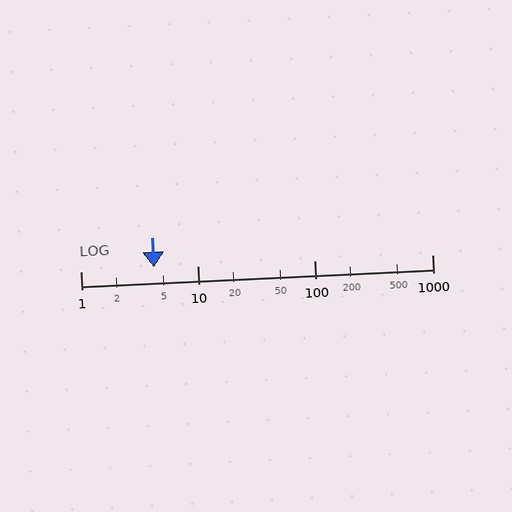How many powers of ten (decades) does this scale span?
The scale spans 3 decades, from 1 to 1000.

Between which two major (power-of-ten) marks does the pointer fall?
The pointer is between 1 and 10.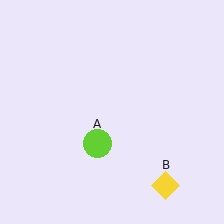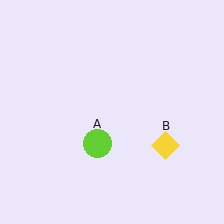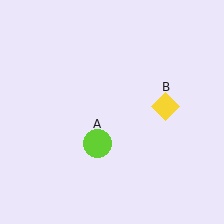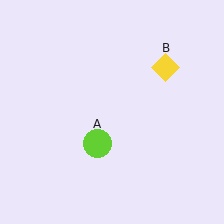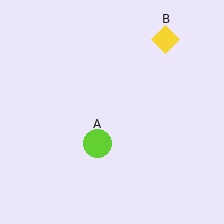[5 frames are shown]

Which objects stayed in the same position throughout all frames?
Lime circle (object A) remained stationary.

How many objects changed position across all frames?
1 object changed position: yellow diamond (object B).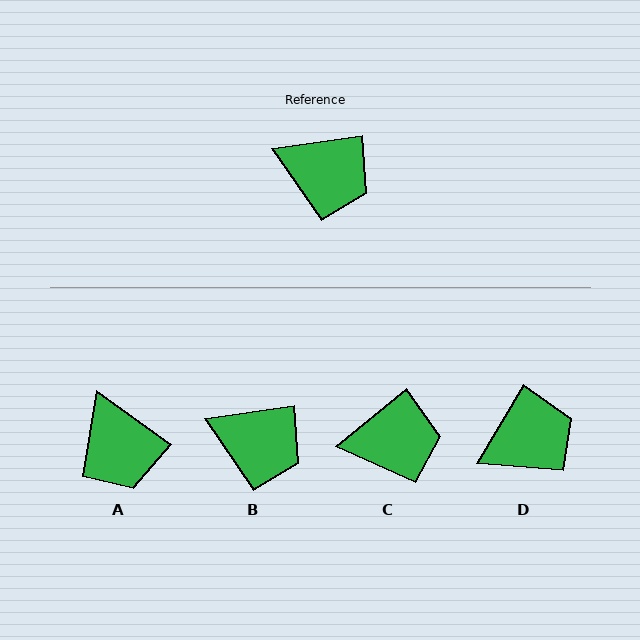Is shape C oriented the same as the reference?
No, it is off by about 31 degrees.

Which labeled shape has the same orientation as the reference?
B.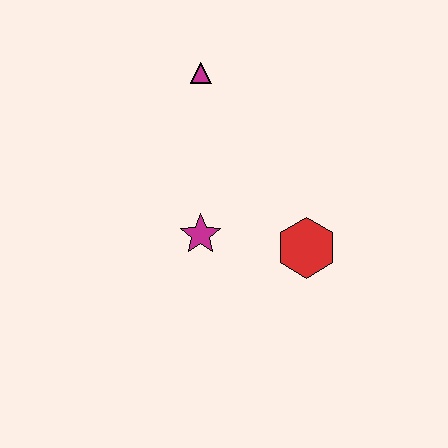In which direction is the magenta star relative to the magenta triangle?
The magenta star is below the magenta triangle.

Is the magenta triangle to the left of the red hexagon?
Yes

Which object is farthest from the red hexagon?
The magenta triangle is farthest from the red hexagon.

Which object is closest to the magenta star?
The red hexagon is closest to the magenta star.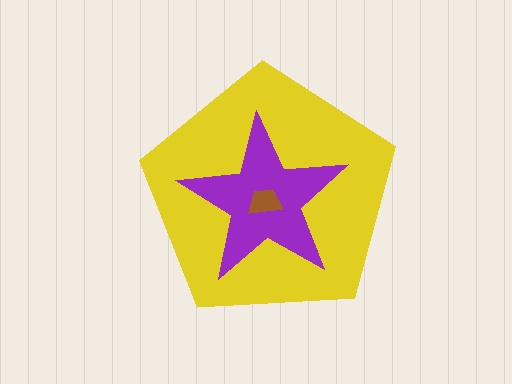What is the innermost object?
The brown trapezoid.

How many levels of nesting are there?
3.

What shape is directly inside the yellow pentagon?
The purple star.